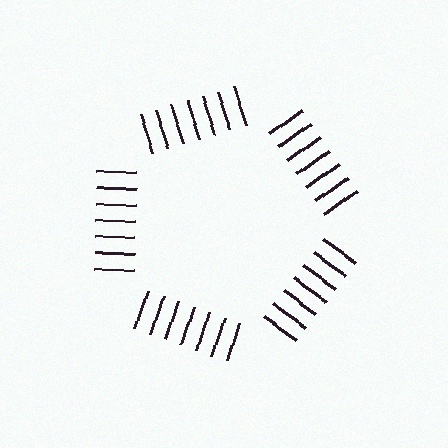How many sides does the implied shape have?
5 sides — the line-ends trace a pentagon.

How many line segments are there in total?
35 — 7 along each of the 5 edges.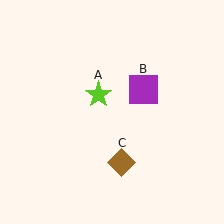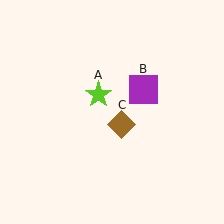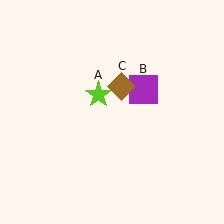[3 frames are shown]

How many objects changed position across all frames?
1 object changed position: brown diamond (object C).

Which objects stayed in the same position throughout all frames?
Lime star (object A) and purple square (object B) remained stationary.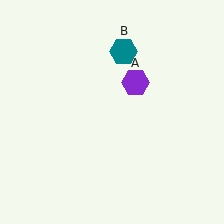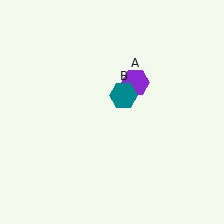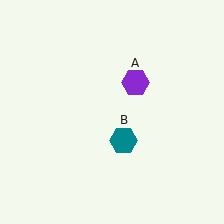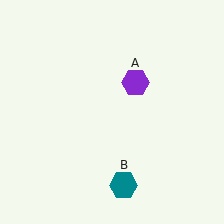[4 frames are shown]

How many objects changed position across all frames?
1 object changed position: teal hexagon (object B).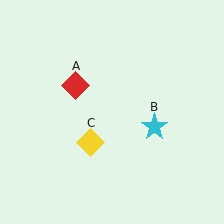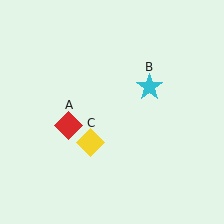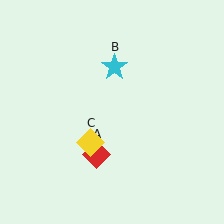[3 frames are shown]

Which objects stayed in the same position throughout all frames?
Yellow diamond (object C) remained stationary.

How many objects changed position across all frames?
2 objects changed position: red diamond (object A), cyan star (object B).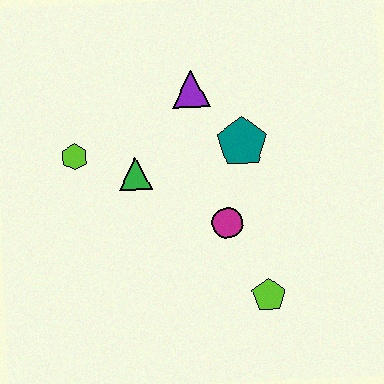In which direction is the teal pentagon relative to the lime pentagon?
The teal pentagon is above the lime pentagon.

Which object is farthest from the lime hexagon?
The lime pentagon is farthest from the lime hexagon.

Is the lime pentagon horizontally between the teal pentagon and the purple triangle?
No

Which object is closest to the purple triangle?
The teal pentagon is closest to the purple triangle.